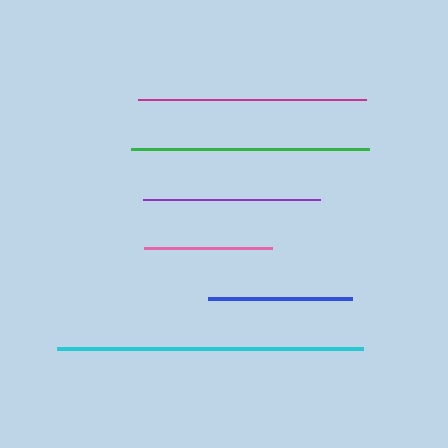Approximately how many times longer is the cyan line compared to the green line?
The cyan line is approximately 1.3 times the length of the green line.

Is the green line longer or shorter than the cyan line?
The cyan line is longer than the green line.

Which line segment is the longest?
The cyan line is the longest at approximately 306 pixels.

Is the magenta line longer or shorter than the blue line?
The magenta line is longer than the blue line.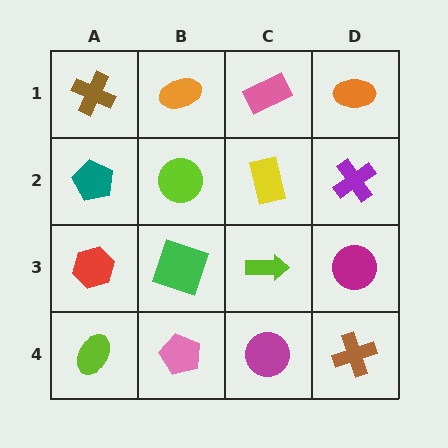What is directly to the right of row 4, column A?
A pink pentagon.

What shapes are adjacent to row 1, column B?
A lime circle (row 2, column B), a brown cross (row 1, column A), a pink rectangle (row 1, column C).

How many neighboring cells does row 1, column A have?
2.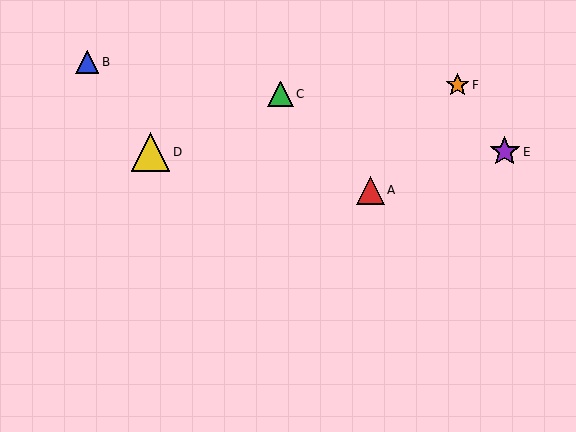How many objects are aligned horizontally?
2 objects (D, E) are aligned horizontally.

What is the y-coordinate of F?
Object F is at y≈85.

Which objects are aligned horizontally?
Objects D, E are aligned horizontally.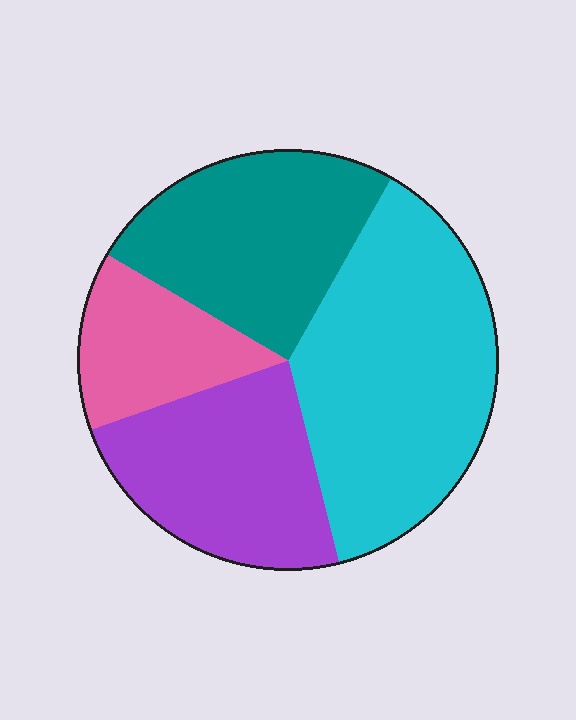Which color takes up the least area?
Pink, at roughly 15%.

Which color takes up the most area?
Cyan, at roughly 40%.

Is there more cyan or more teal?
Cyan.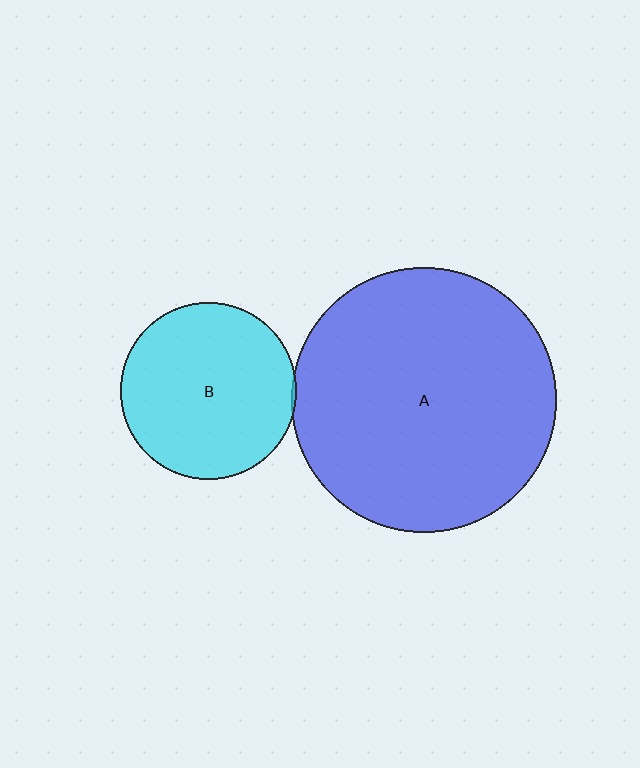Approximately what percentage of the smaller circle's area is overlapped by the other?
Approximately 5%.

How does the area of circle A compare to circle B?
Approximately 2.3 times.